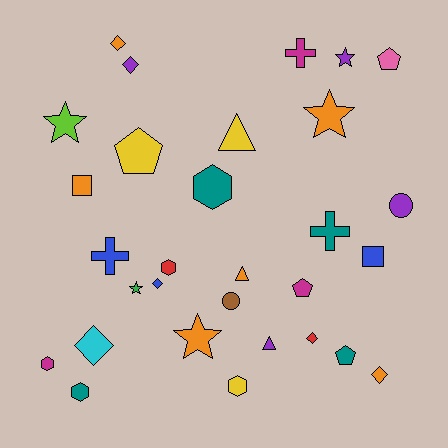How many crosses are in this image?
There are 3 crosses.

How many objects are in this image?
There are 30 objects.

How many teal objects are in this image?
There are 4 teal objects.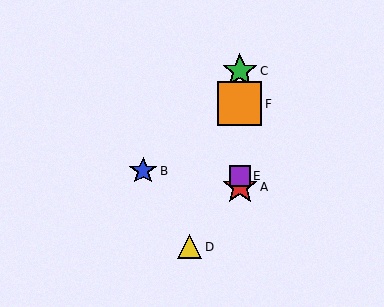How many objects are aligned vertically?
4 objects (A, C, E, F) are aligned vertically.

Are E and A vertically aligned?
Yes, both are at x≈240.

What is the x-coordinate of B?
Object B is at x≈143.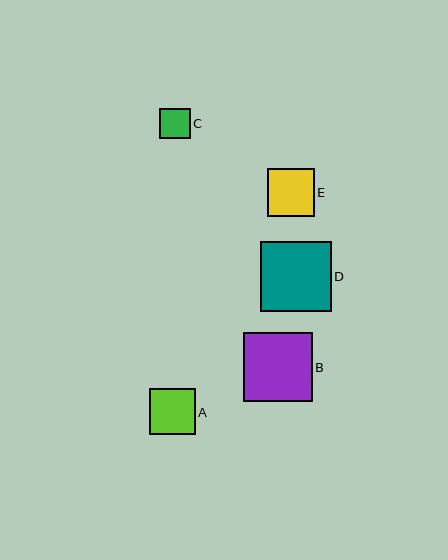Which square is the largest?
Square D is the largest with a size of approximately 71 pixels.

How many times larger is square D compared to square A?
Square D is approximately 1.5 times the size of square A.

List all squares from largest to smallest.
From largest to smallest: D, B, E, A, C.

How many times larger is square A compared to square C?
Square A is approximately 1.5 times the size of square C.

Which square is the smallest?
Square C is the smallest with a size of approximately 30 pixels.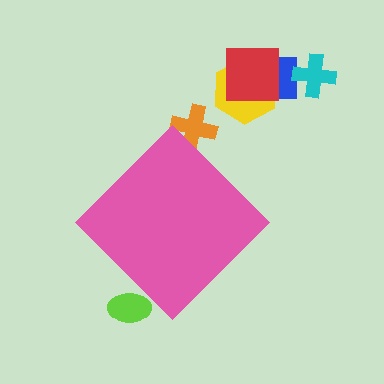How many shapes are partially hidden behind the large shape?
2 shapes are partially hidden.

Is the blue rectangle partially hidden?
No, the blue rectangle is fully visible.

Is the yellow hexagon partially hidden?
No, the yellow hexagon is fully visible.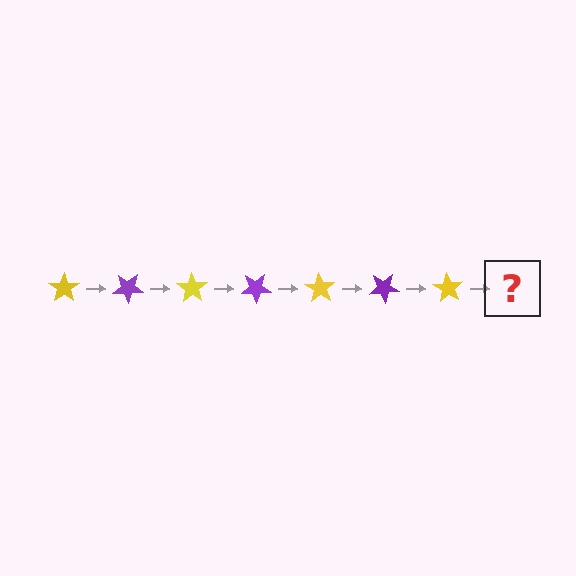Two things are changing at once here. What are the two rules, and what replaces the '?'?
The two rules are that it rotates 35 degrees each step and the color cycles through yellow and purple. The '?' should be a purple star, rotated 245 degrees from the start.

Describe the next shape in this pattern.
It should be a purple star, rotated 245 degrees from the start.